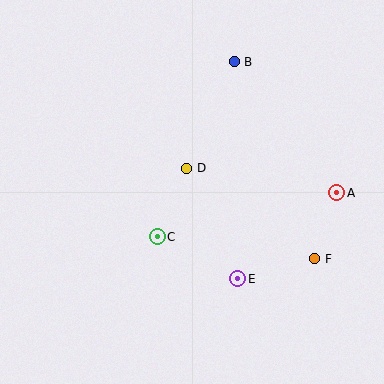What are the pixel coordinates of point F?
Point F is at (315, 259).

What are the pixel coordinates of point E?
Point E is at (238, 279).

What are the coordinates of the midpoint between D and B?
The midpoint between D and B is at (211, 115).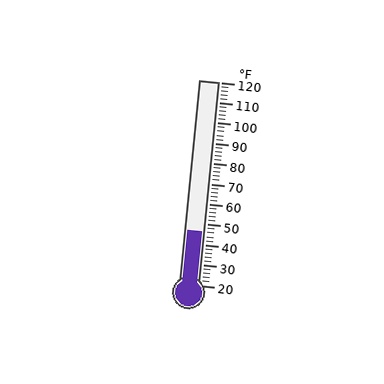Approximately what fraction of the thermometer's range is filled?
The thermometer is filled to approximately 25% of its range.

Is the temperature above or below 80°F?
The temperature is below 80°F.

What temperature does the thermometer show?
The thermometer shows approximately 46°F.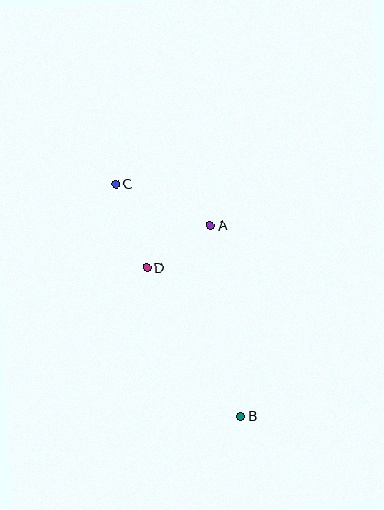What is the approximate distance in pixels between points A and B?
The distance between A and B is approximately 193 pixels.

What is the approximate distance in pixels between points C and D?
The distance between C and D is approximately 89 pixels.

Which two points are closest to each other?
Points A and D are closest to each other.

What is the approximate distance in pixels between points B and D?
The distance between B and D is approximately 176 pixels.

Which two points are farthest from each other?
Points B and C are farthest from each other.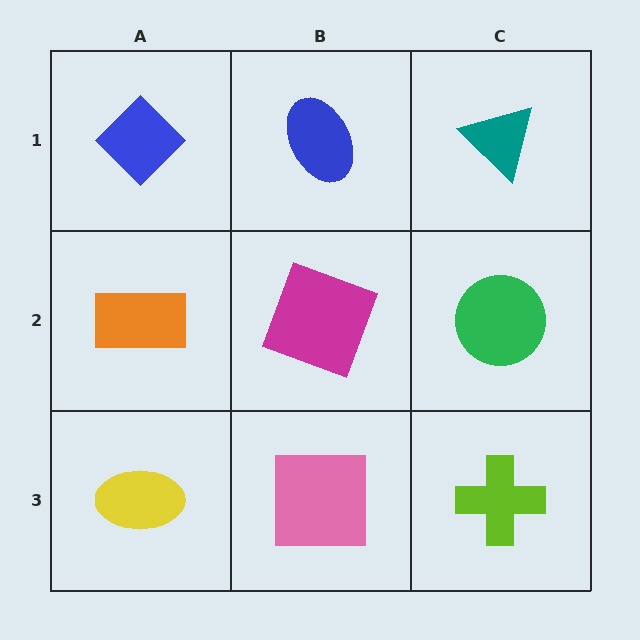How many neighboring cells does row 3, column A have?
2.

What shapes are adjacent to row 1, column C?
A green circle (row 2, column C), a blue ellipse (row 1, column B).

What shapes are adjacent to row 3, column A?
An orange rectangle (row 2, column A), a pink square (row 3, column B).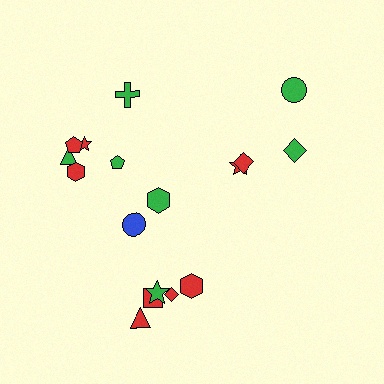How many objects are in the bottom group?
There are 7 objects.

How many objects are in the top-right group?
There are 4 objects.